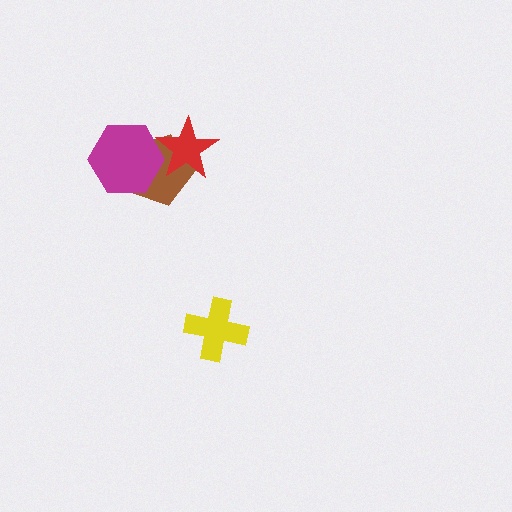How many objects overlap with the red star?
2 objects overlap with the red star.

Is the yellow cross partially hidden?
No, no other shape covers it.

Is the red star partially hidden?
Yes, it is partially covered by another shape.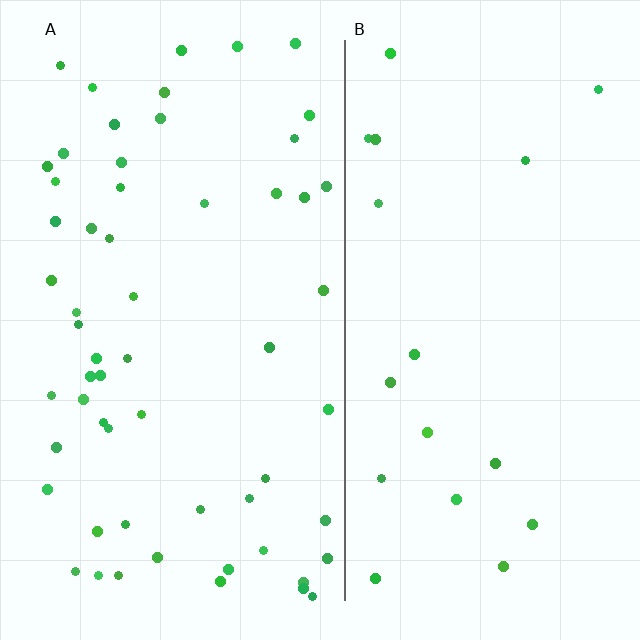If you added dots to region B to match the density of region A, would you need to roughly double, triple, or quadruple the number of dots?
Approximately triple.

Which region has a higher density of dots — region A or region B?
A (the left).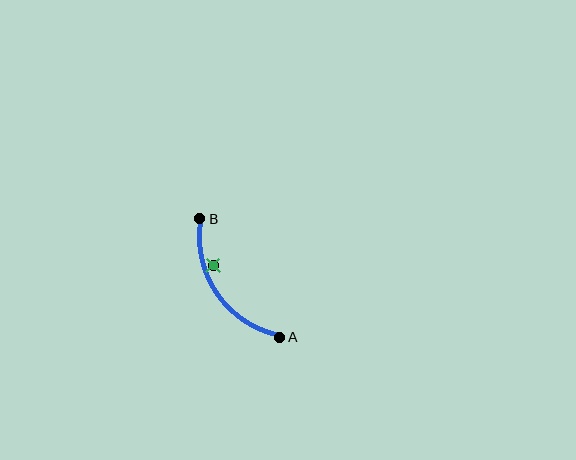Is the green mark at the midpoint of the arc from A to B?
No — the green mark does not lie on the arc at all. It sits slightly inside the curve.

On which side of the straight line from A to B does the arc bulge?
The arc bulges below and to the left of the straight line connecting A and B.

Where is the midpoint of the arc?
The arc midpoint is the point on the curve farthest from the straight line joining A and B. It sits below and to the left of that line.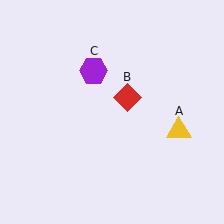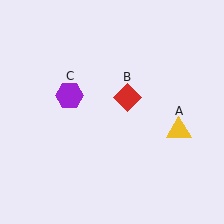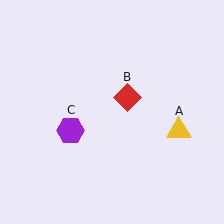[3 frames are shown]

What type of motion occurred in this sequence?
The purple hexagon (object C) rotated counterclockwise around the center of the scene.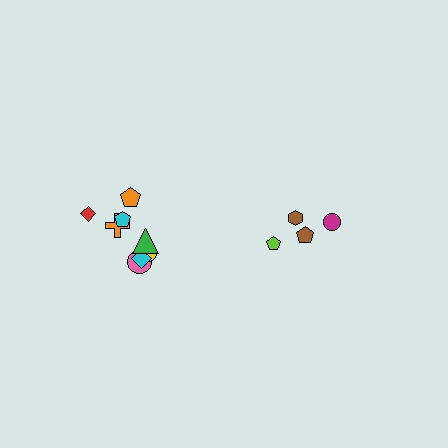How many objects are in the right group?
There are 4 objects.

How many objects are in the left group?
There are 8 objects.